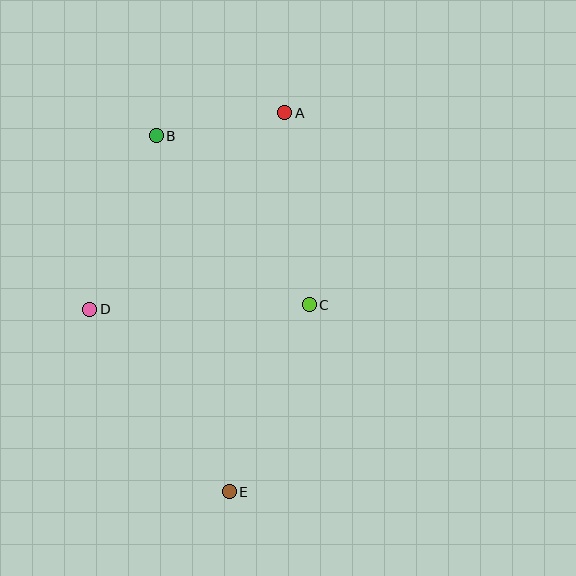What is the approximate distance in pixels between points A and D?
The distance between A and D is approximately 277 pixels.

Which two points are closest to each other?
Points A and B are closest to each other.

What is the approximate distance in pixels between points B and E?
The distance between B and E is approximately 363 pixels.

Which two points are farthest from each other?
Points A and E are farthest from each other.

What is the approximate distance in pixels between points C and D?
The distance between C and D is approximately 220 pixels.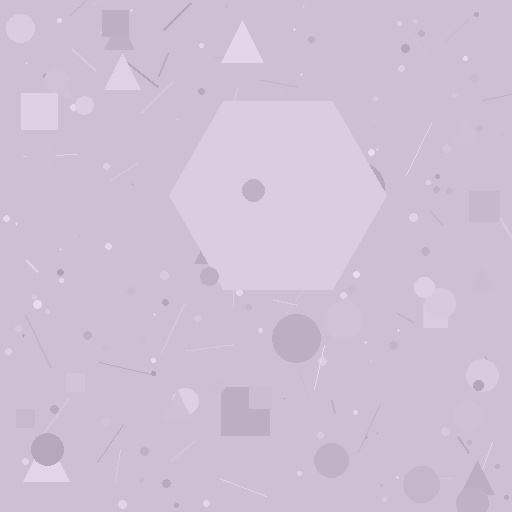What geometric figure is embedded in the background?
A hexagon is embedded in the background.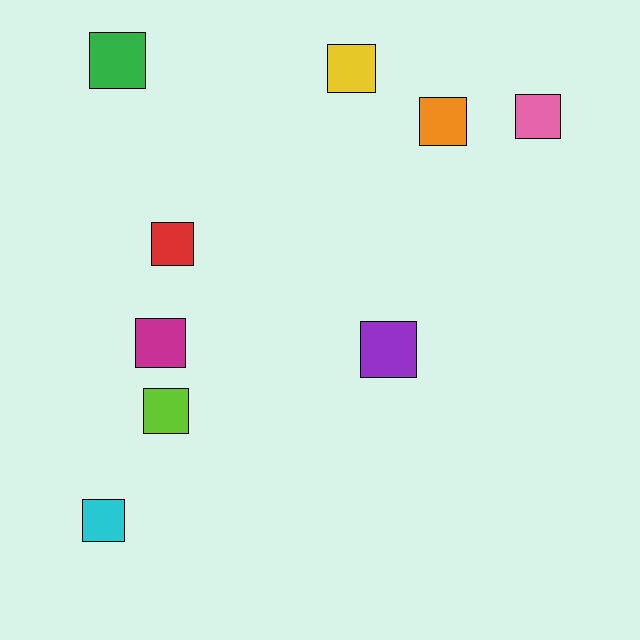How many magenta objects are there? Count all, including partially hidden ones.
There is 1 magenta object.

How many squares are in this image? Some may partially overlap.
There are 9 squares.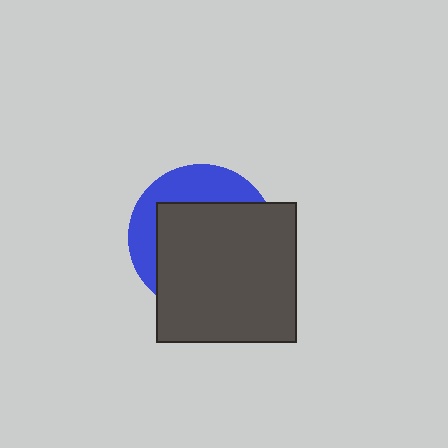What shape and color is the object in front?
The object in front is a dark gray square.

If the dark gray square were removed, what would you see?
You would see the complete blue circle.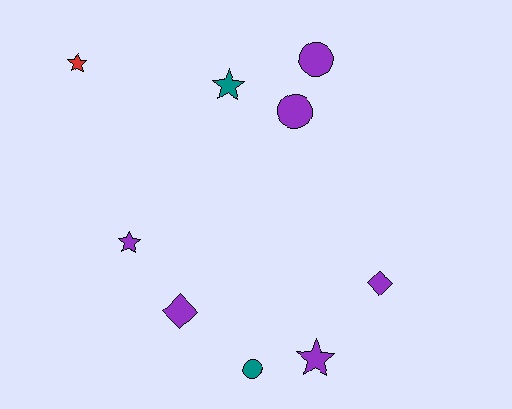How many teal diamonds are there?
There are no teal diamonds.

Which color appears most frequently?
Purple, with 6 objects.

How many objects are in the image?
There are 9 objects.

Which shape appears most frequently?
Star, with 4 objects.